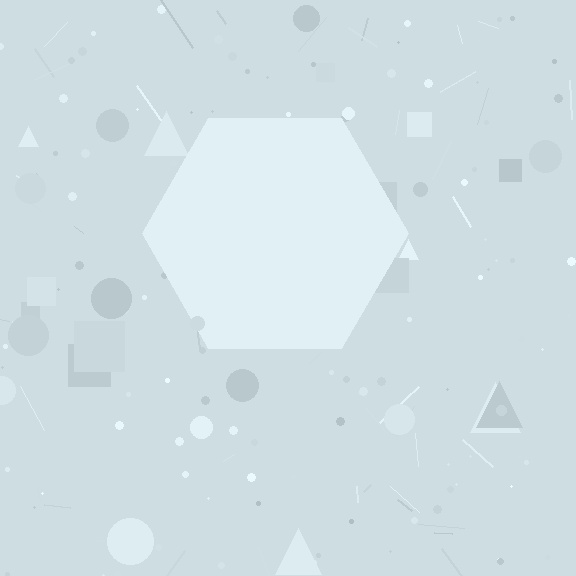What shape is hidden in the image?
A hexagon is hidden in the image.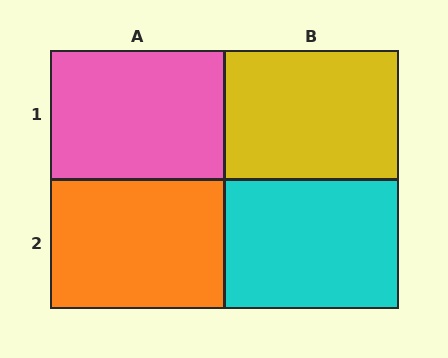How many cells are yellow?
1 cell is yellow.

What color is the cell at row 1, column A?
Pink.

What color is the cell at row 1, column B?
Yellow.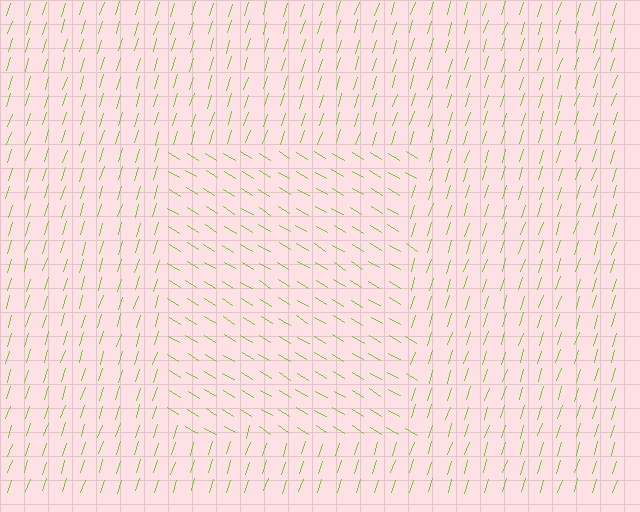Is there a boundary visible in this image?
Yes, there is a texture boundary formed by a change in line orientation.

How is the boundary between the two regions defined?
The boundary is defined purely by a change in line orientation (approximately 76 degrees difference). All lines are the same color and thickness.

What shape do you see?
I see a rectangle.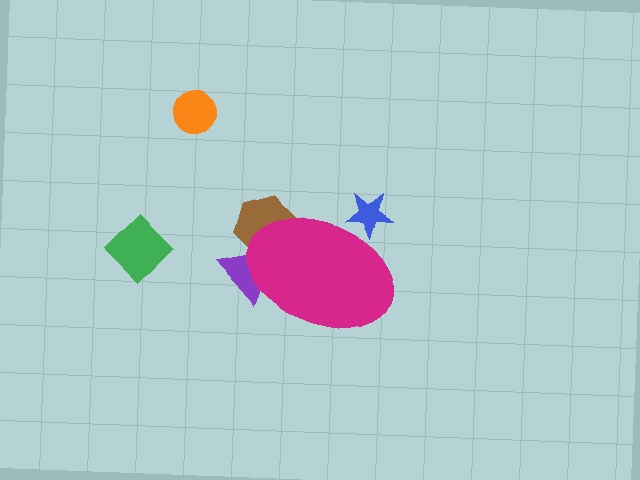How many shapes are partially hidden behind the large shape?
3 shapes are partially hidden.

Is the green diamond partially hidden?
No, the green diamond is fully visible.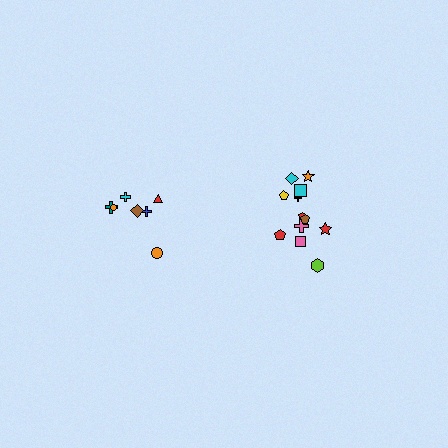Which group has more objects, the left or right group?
The right group.